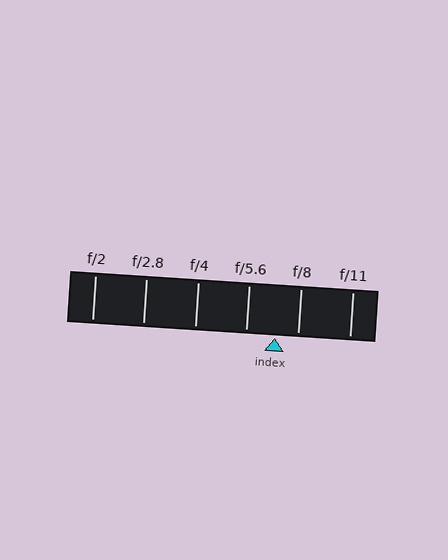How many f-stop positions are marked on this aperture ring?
There are 6 f-stop positions marked.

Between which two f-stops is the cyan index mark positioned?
The index mark is between f/5.6 and f/8.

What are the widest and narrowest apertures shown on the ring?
The widest aperture shown is f/2 and the narrowest is f/11.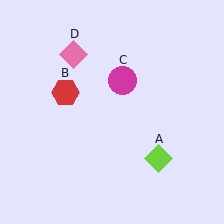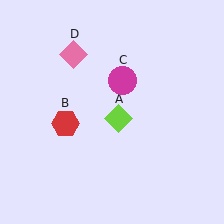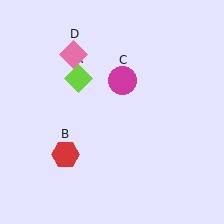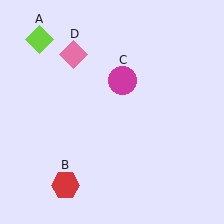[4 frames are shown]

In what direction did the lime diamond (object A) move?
The lime diamond (object A) moved up and to the left.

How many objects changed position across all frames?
2 objects changed position: lime diamond (object A), red hexagon (object B).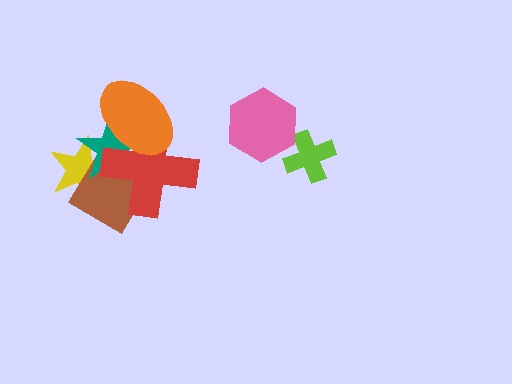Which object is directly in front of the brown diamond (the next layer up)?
The teal star is directly in front of the brown diamond.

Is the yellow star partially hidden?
Yes, it is partially covered by another shape.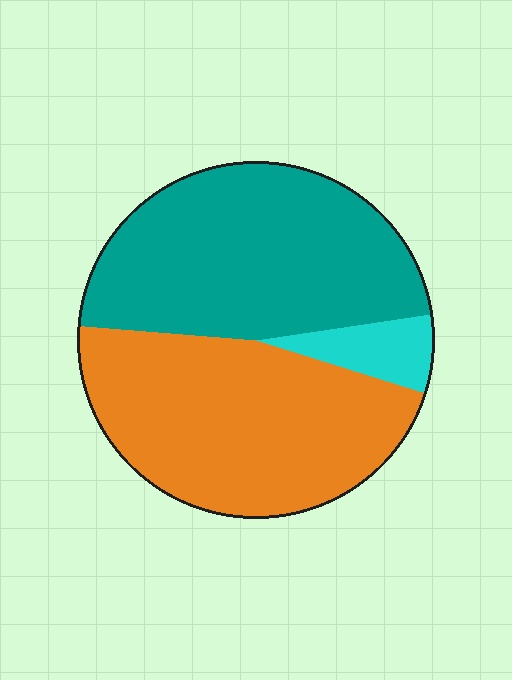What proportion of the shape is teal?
Teal covers around 45% of the shape.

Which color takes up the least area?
Cyan, at roughly 5%.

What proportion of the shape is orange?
Orange covers 46% of the shape.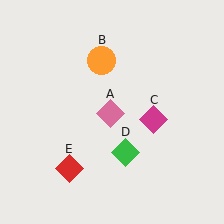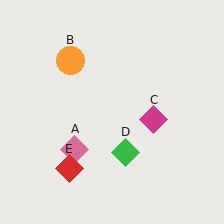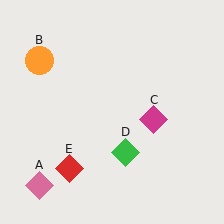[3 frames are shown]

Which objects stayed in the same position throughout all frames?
Magenta diamond (object C) and green diamond (object D) and red diamond (object E) remained stationary.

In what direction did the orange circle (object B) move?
The orange circle (object B) moved left.